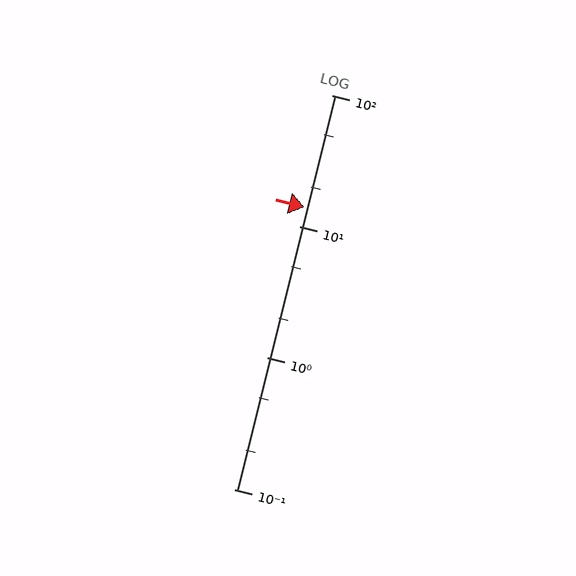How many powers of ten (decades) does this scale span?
The scale spans 3 decades, from 0.1 to 100.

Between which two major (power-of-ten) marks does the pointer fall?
The pointer is between 10 and 100.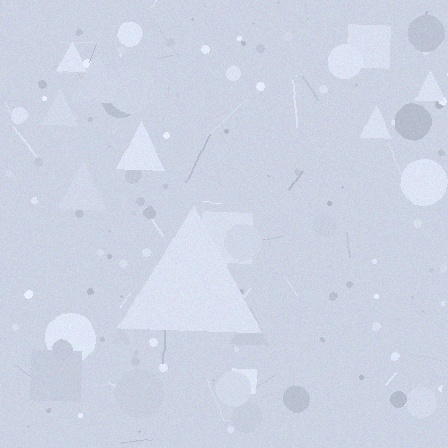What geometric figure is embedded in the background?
A triangle is embedded in the background.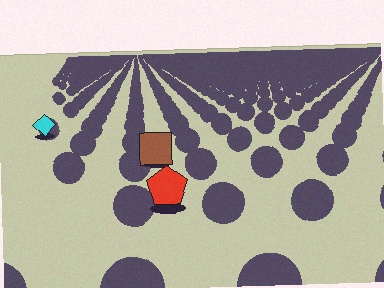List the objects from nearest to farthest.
From nearest to farthest: the red pentagon, the brown square, the cyan diamond.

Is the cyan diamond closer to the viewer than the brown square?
No. The brown square is closer — you can tell from the texture gradient: the ground texture is coarser near it.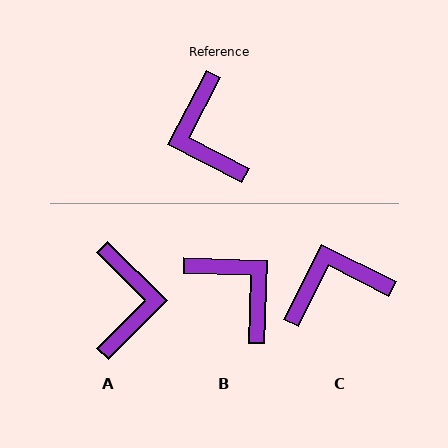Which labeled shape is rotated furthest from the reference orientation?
A, about 163 degrees away.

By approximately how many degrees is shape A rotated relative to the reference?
Approximately 163 degrees counter-clockwise.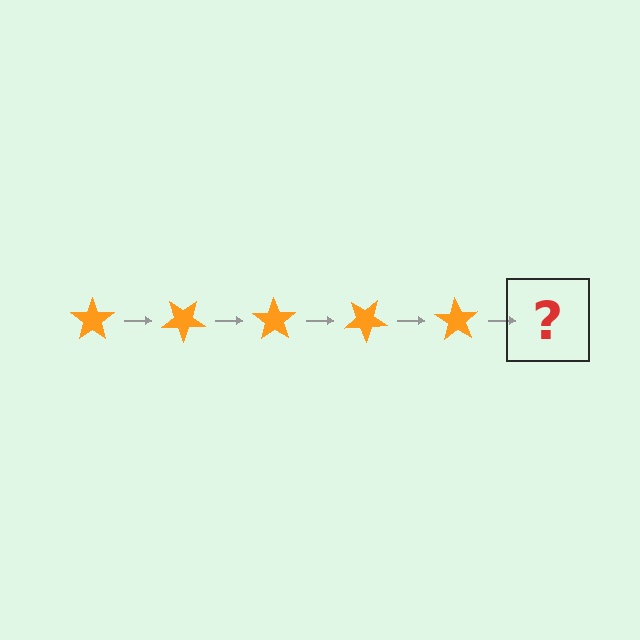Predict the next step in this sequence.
The next step is an orange star rotated 175 degrees.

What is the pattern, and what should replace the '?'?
The pattern is that the star rotates 35 degrees each step. The '?' should be an orange star rotated 175 degrees.